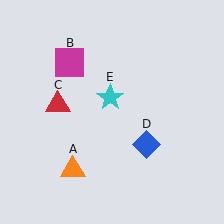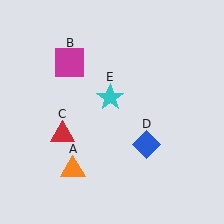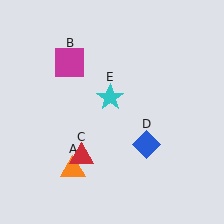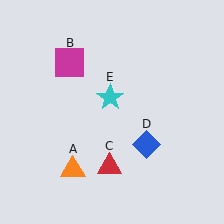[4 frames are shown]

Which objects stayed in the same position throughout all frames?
Orange triangle (object A) and magenta square (object B) and blue diamond (object D) and cyan star (object E) remained stationary.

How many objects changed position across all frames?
1 object changed position: red triangle (object C).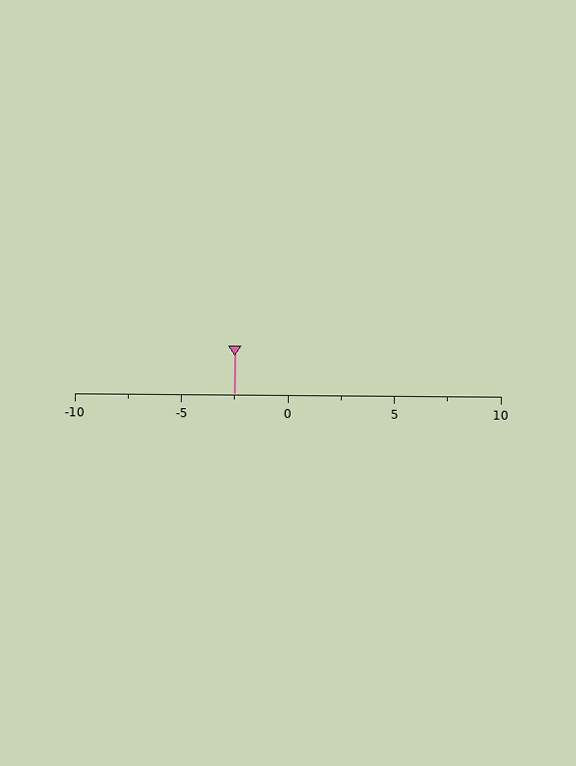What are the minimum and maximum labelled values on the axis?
The axis runs from -10 to 10.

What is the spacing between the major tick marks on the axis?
The major ticks are spaced 5 apart.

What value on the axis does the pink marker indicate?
The marker indicates approximately -2.5.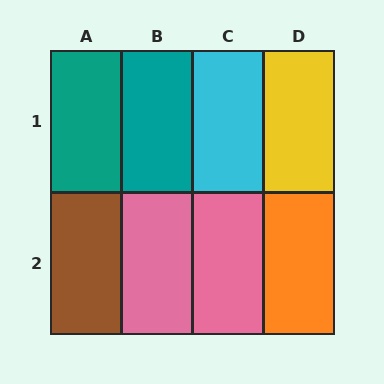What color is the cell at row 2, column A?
Brown.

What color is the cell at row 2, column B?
Pink.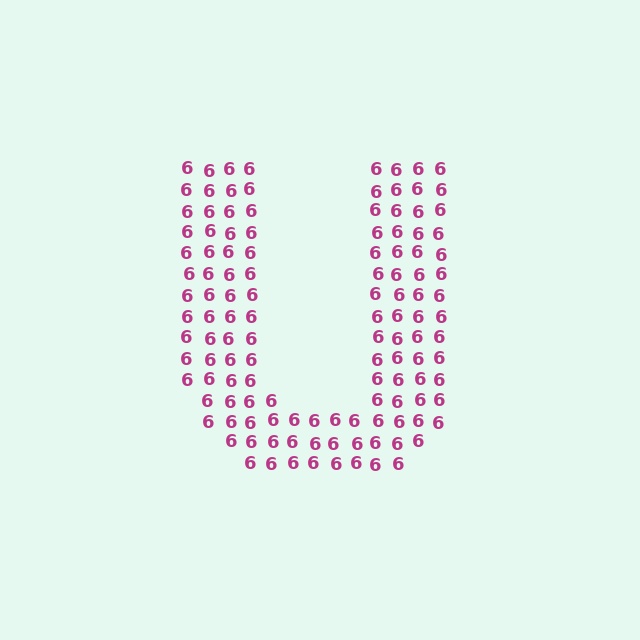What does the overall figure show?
The overall figure shows the letter U.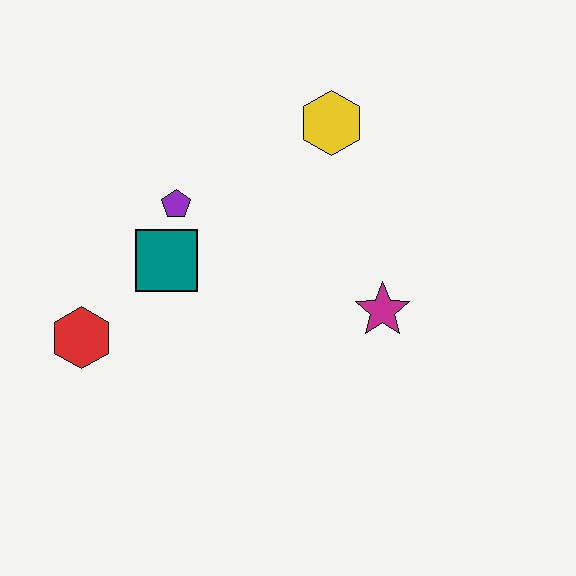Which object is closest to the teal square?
The purple pentagon is closest to the teal square.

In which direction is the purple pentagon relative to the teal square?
The purple pentagon is above the teal square.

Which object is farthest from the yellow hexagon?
The red hexagon is farthest from the yellow hexagon.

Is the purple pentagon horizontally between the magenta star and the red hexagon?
Yes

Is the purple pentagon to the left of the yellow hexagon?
Yes